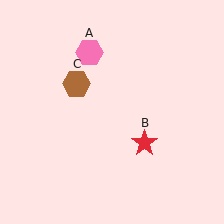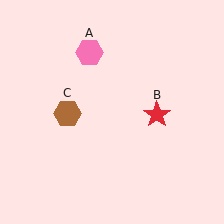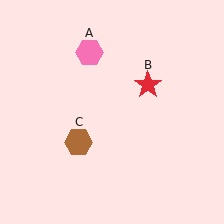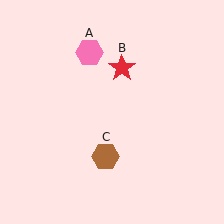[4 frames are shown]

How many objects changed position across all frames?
2 objects changed position: red star (object B), brown hexagon (object C).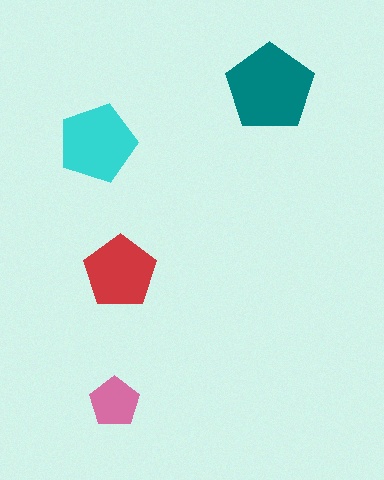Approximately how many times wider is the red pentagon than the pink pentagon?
About 1.5 times wider.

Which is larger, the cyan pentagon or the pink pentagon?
The cyan one.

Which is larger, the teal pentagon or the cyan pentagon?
The teal one.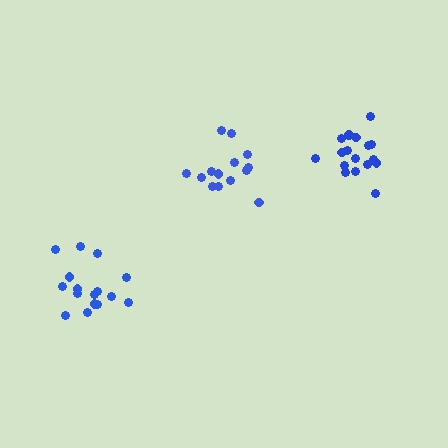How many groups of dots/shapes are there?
There are 3 groups.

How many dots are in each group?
Group 1: 17 dots, Group 2: 16 dots, Group 3: 14 dots (47 total).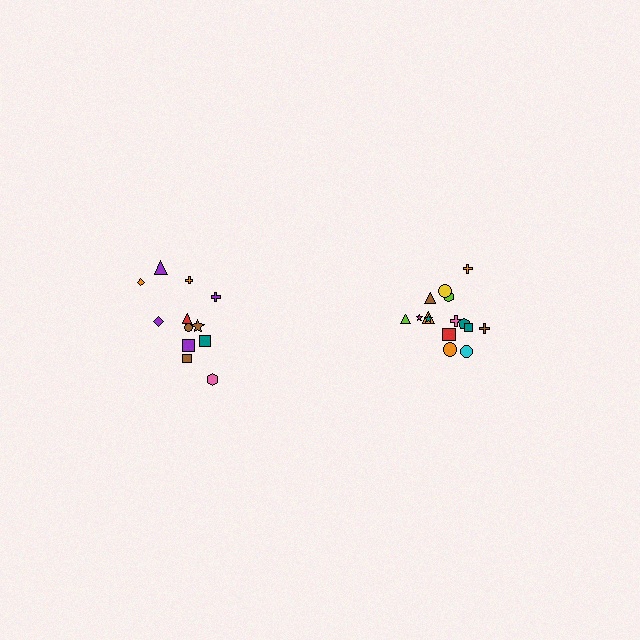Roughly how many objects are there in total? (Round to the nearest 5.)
Roughly 25 objects in total.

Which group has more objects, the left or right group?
The right group.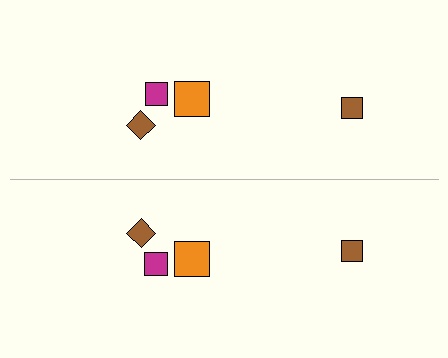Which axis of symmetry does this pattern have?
The pattern has a horizontal axis of symmetry running through the center of the image.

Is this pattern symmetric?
Yes, this pattern has bilateral (reflection) symmetry.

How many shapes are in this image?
There are 8 shapes in this image.